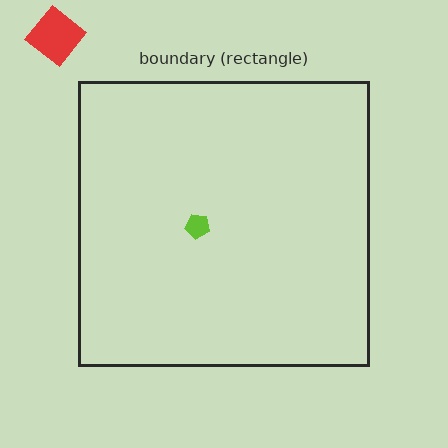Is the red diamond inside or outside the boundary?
Outside.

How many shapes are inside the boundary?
1 inside, 1 outside.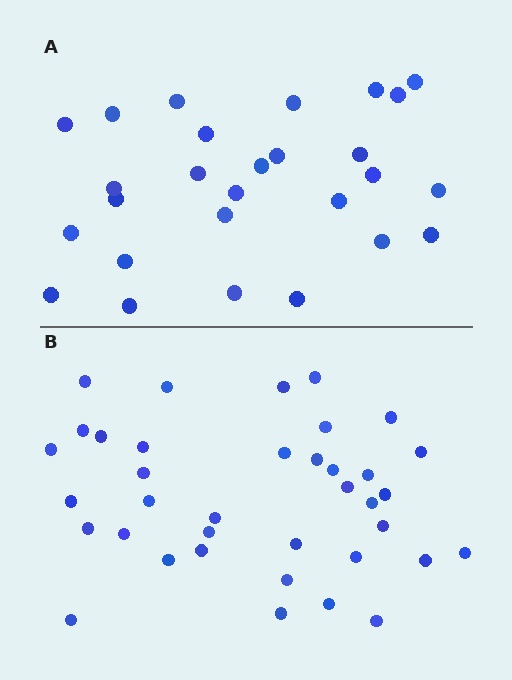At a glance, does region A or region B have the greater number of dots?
Region B (the bottom region) has more dots.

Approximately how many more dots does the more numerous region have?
Region B has roughly 10 or so more dots than region A.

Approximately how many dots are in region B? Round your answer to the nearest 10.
About 40 dots. (The exact count is 37, which rounds to 40.)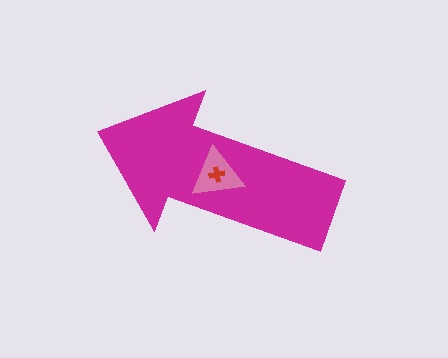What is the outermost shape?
The magenta arrow.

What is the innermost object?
The red cross.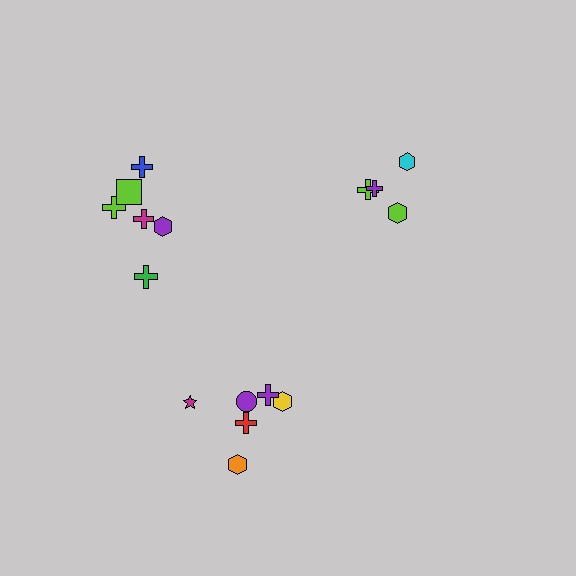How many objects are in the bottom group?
There are 6 objects.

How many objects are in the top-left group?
There are 6 objects.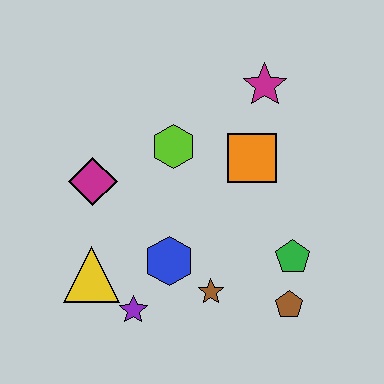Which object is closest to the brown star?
The blue hexagon is closest to the brown star.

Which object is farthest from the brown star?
The magenta star is farthest from the brown star.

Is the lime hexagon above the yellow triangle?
Yes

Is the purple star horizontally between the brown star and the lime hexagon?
No